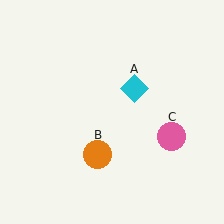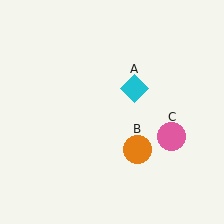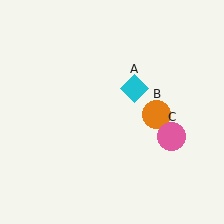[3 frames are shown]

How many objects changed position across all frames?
1 object changed position: orange circle (object B).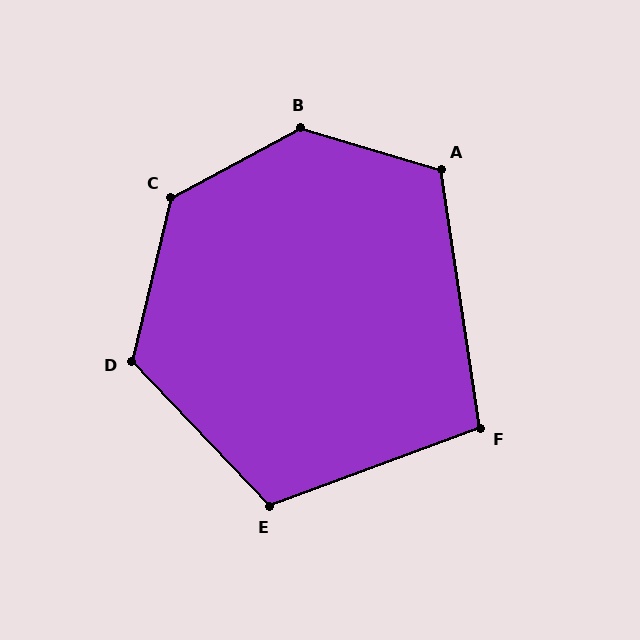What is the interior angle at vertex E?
Approximately 113 degrees (obtuse).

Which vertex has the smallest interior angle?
F, at approximately 102 degrees.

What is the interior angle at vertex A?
Approximately 115 degrees (obtuse).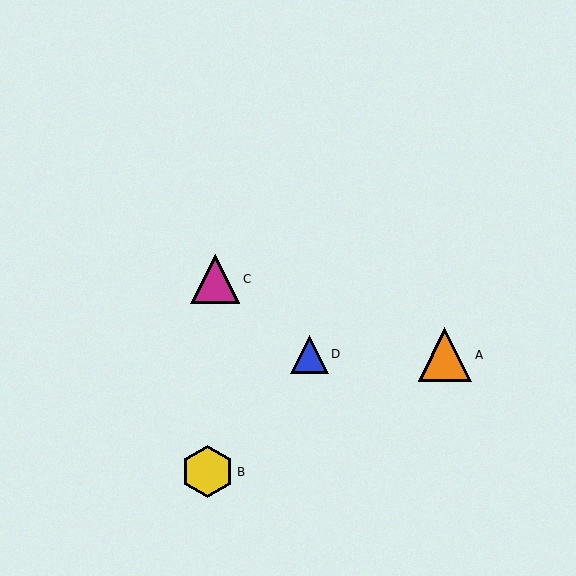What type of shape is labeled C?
Shape C is a magenta triangle.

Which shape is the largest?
The orange triangle (labeled A) is the largest.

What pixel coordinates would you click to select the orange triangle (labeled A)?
Click at (445, 355) to select the orange triangle A.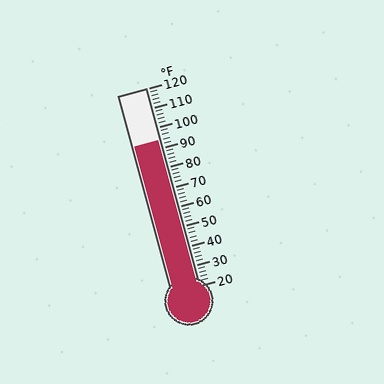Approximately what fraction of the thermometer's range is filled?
The thermometer is filled to approximately 75% of its range.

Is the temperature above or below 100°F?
The temperature is below 100°F.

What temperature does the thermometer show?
The thermometer shows approximately 94°F.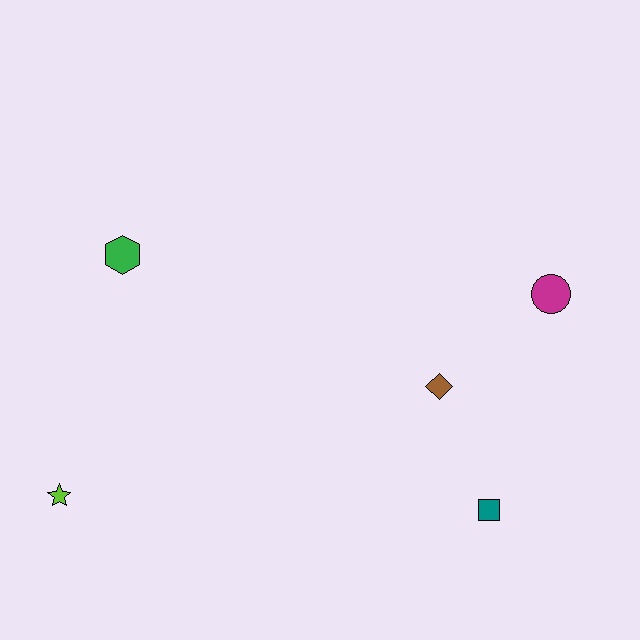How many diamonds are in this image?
There is 1 diamond.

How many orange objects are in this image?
There are no orange objects.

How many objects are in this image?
There are 5 objects.